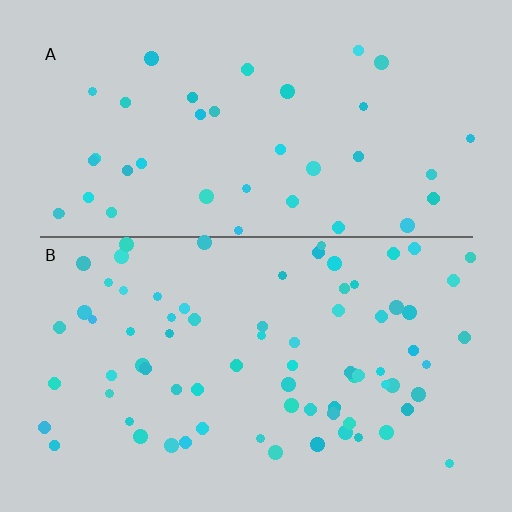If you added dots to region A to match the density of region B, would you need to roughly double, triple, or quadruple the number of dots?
Approximately double.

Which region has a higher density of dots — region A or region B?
B (the bottom).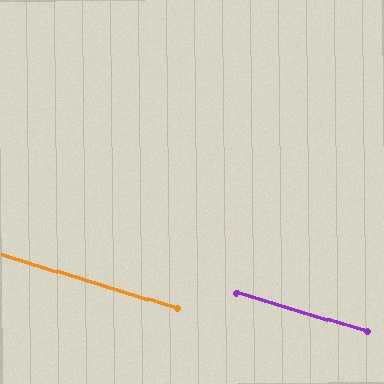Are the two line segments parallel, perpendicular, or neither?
Parallel — their directions differ by only 0.5°.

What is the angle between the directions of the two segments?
Approximately 0 degrees.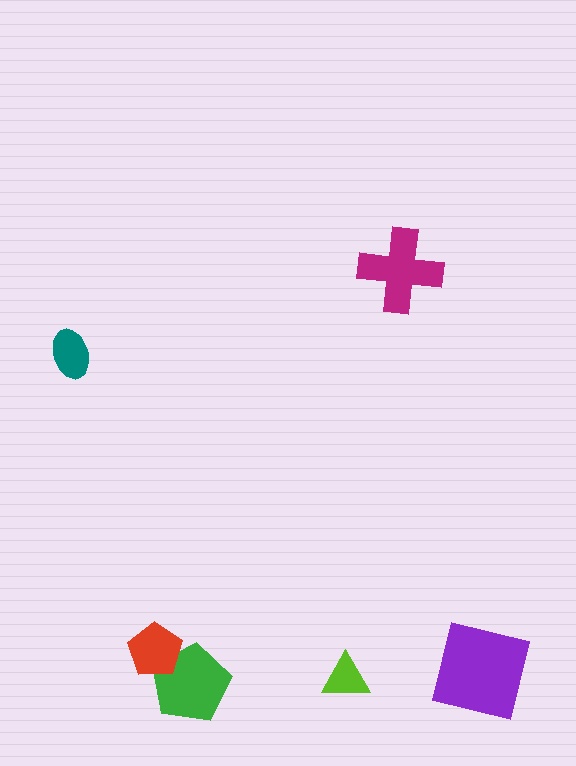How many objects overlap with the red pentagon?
1 object overlaps with the red pentagon.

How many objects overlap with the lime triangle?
0 objects overlap with the lime triangle.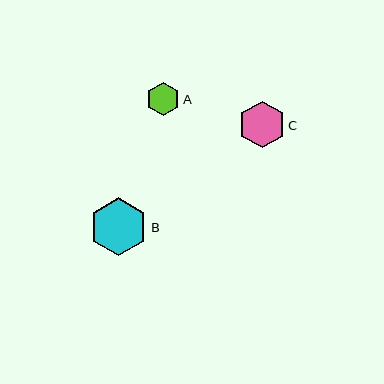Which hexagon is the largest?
Hexagon B is the largest with a size of approximately 58 pixels.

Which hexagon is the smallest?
Hexagon A is the smallest with a size of approximately 33 pixels.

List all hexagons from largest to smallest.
From largest to smallest: B, C, A.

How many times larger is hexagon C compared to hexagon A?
Hexagon C is approximately 1.4 times the size of hexagon A.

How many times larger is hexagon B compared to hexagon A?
Hexagon B is approximately 1.8 times the size of hexagon A.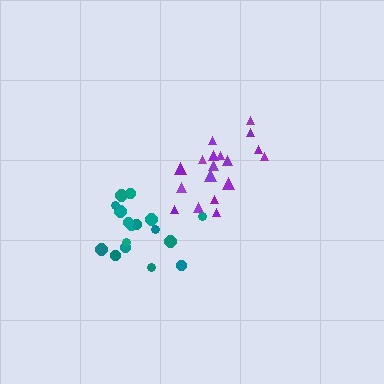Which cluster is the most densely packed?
Teal.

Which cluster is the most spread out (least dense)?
Purple.